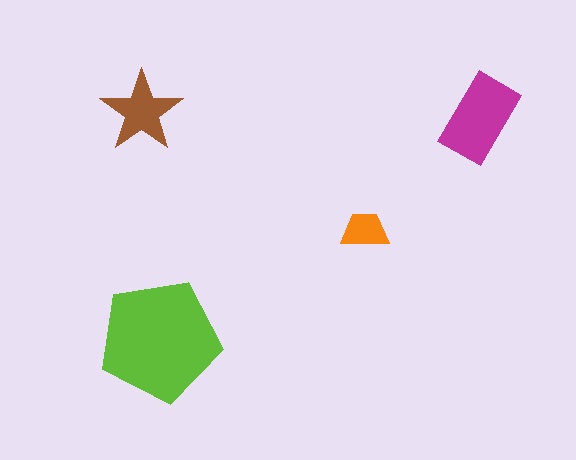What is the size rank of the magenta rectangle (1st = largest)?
2nd.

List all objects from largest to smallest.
The lime pentagon, the magenta rectangle, the brown star, the orange trapezoid.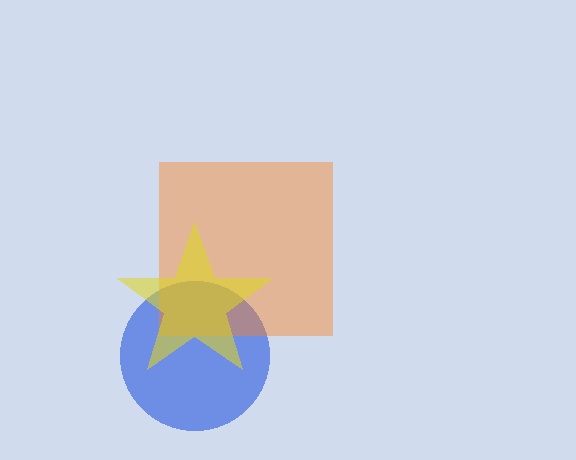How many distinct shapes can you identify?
There are 3 distinct shapes: a blue circle, an orange square, a yellow star.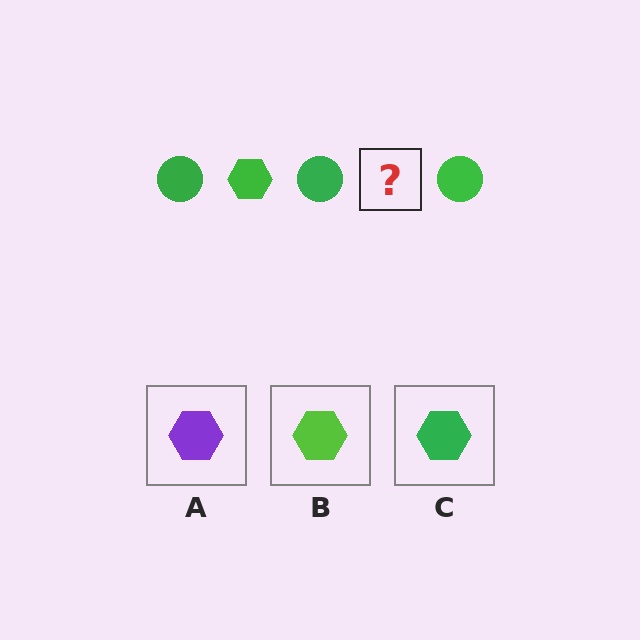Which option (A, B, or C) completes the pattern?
C.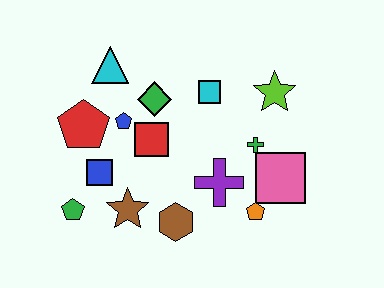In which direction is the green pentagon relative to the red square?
The green pentagon is to the left of the red square.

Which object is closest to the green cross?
The pink square is closest to the green cross.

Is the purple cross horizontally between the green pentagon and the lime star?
Yes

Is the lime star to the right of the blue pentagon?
Yes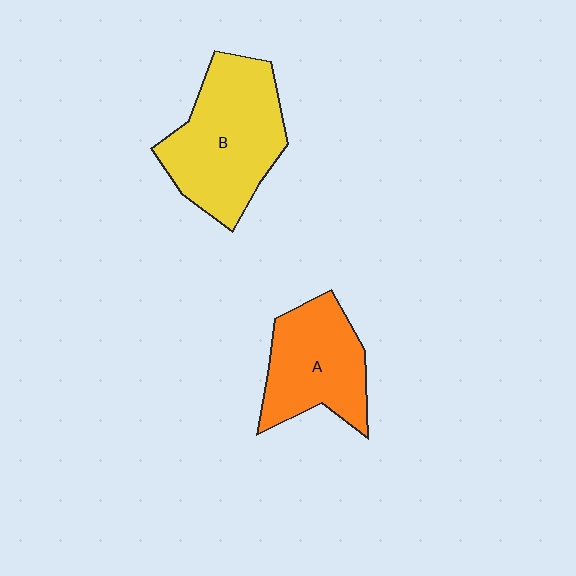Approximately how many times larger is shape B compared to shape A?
Approximately 1.3 times.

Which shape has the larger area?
Shape B (yellow).